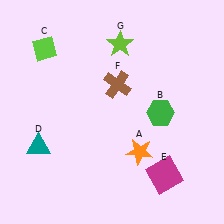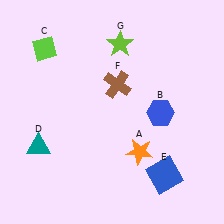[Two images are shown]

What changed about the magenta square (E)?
In Image 1, E is magenta. In Image 2, it changed to blue.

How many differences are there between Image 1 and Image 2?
There are 2 differences between the two images.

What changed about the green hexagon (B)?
In Image 1, B is green. In Image 2, it changed to blue.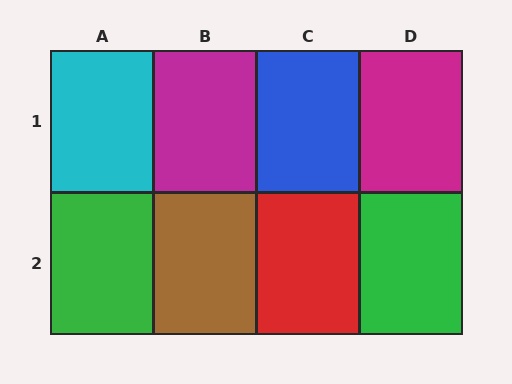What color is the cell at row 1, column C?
Blue.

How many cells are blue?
1 cell is blue.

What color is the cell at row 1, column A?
Cyan.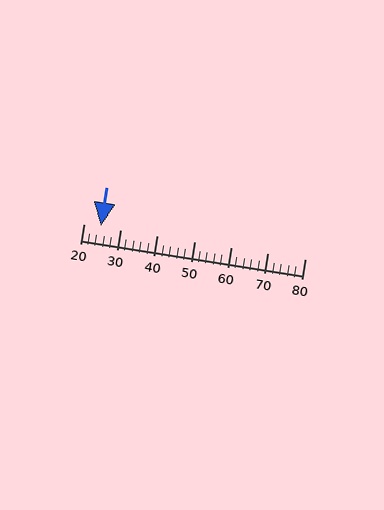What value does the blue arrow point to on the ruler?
The blue arrow points to approximately 25.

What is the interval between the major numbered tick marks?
The major tick marks are spaced 10 units apart.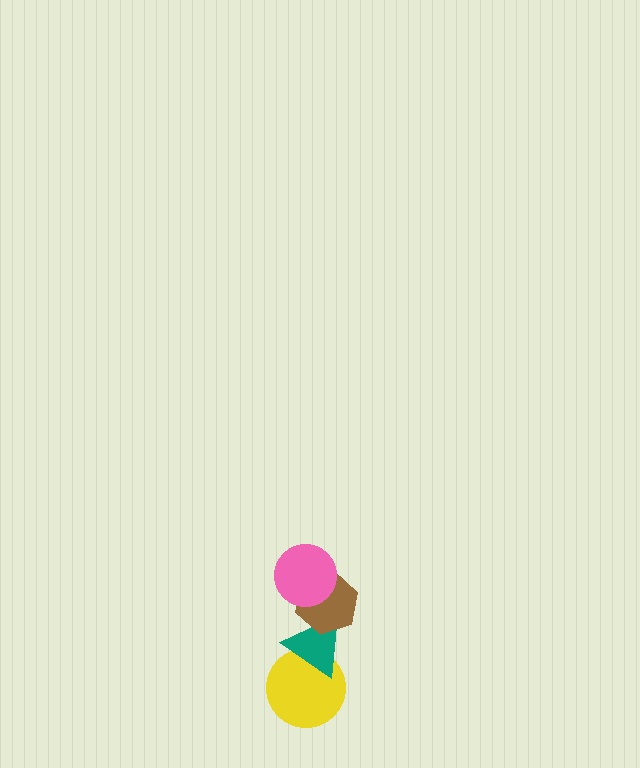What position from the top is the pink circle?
The pink circle is 1st from the top.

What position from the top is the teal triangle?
The teal triangle is 3rd from the top.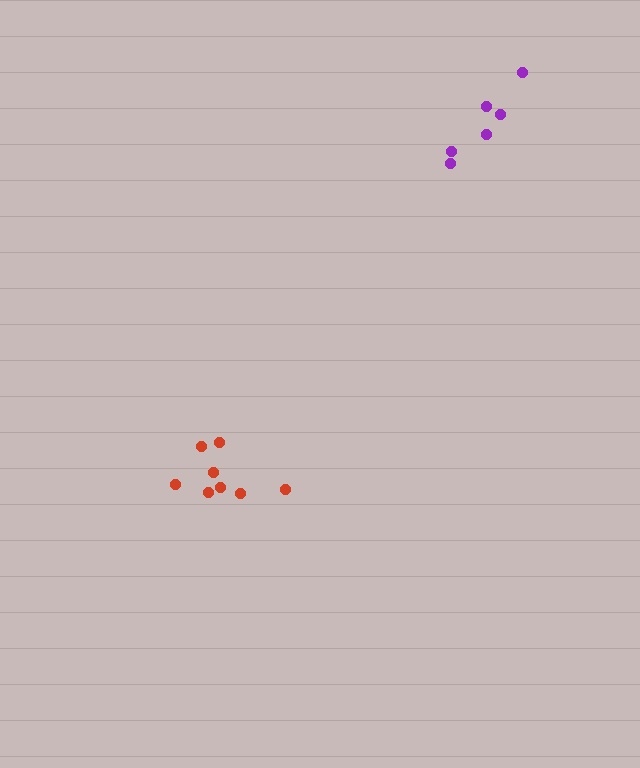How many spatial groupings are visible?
There are 2 spatial groupings.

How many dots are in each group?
Group 1: 6 dots, Group 2: 8 dots (14 total).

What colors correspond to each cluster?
The clusters are colored: purple, red.